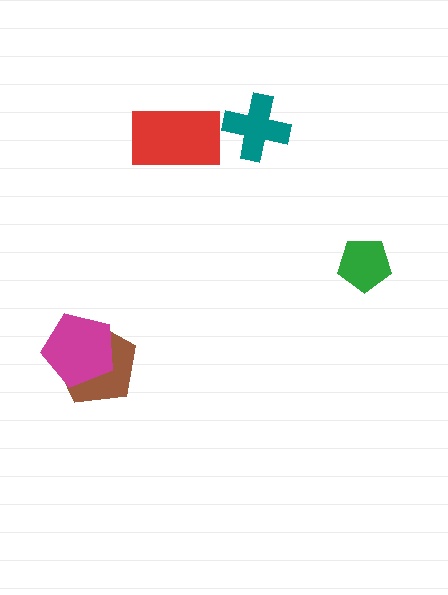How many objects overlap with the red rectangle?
0 objects overlap with the red rectangle.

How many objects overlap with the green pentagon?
0 objects overlap with the green pentagon.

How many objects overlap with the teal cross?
0 objects overlap with the teal cross.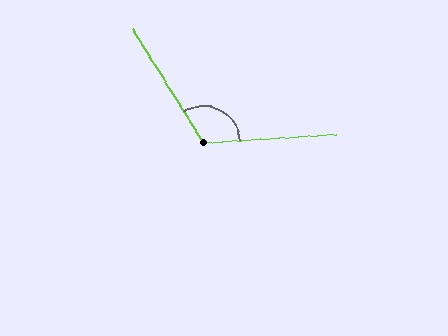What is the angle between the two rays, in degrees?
Approximately 118 degrees.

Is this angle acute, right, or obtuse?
It is obtuse.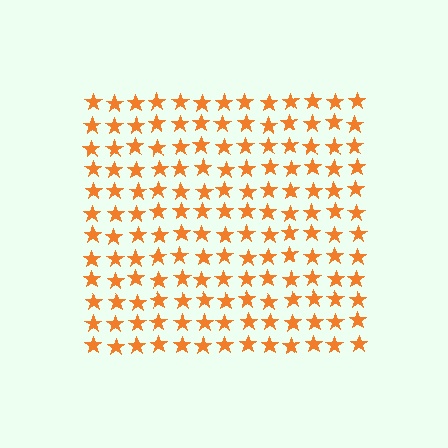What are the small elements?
The small elements are stars.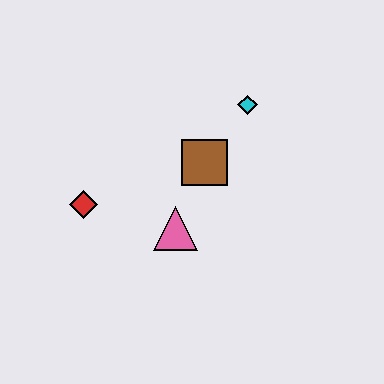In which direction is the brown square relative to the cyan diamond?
The brown square is below the cyan diamond.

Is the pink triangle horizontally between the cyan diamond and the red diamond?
Yes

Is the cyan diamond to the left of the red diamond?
No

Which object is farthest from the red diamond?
The cyan diamond is farthest from the red diamond.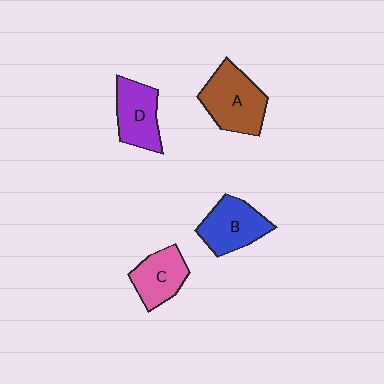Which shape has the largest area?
Shape A (brown).